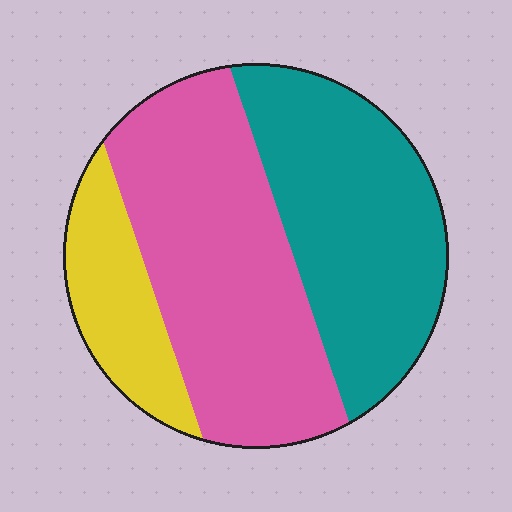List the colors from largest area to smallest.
From largest to smallest: pink, teal, yellow.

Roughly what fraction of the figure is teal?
Teal takes up about three eighths (3/8) of the figure.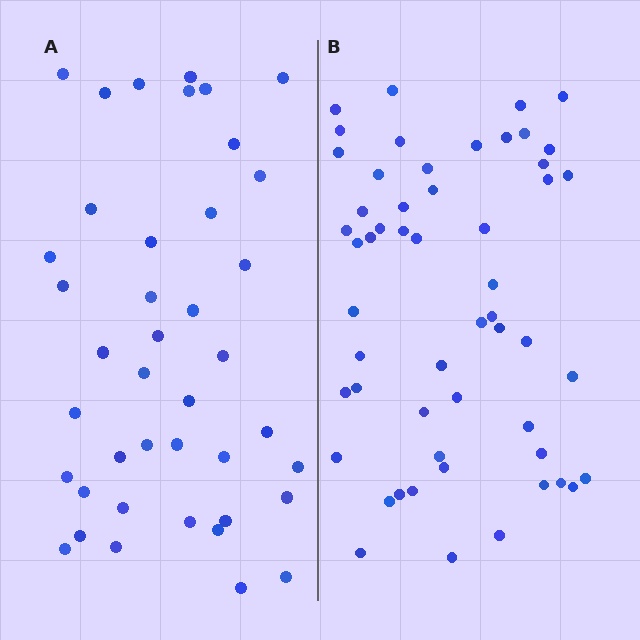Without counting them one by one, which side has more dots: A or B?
Region B (the right region) has more dots.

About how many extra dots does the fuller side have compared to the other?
Region B has approximately 15 more dots than region A.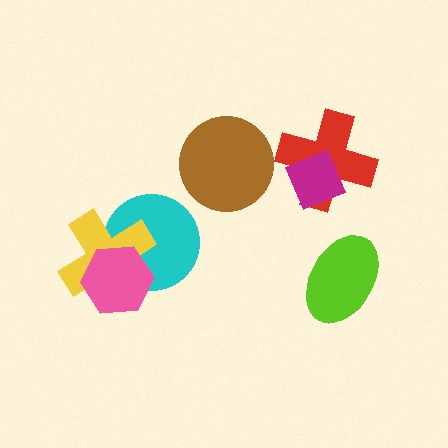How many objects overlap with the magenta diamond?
1 object overlaps with the magenta diamond.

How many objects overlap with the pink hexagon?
2 objects overlap with the pink hexagon.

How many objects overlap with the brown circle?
0 objects overlap with the brown circle.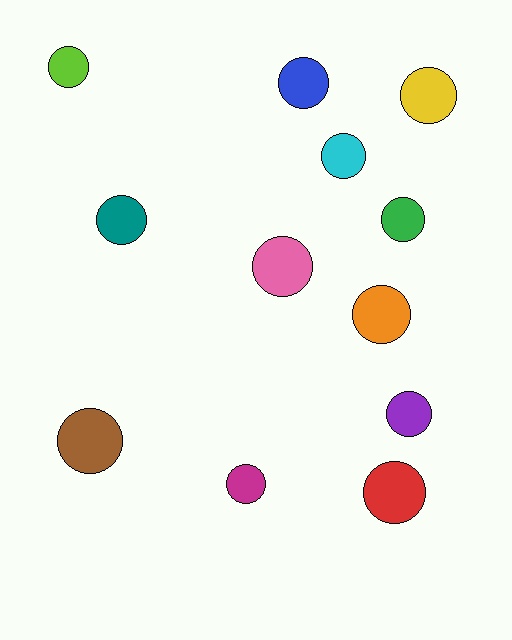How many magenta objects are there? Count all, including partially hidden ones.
There is 1 magenta object.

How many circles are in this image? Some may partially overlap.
There are 12 circles.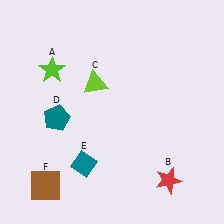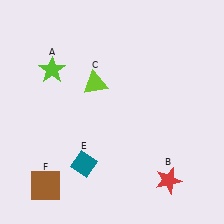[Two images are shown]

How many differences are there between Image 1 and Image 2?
There is 1 difference between the two images.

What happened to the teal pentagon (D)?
The teal pentagon (D) was removed in Image 2. It was in the bottom-left area of Image 1.